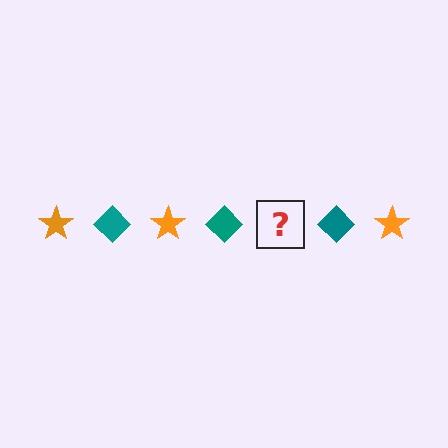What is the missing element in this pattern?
The missing element is an orange star.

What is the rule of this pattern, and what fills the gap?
The rule is that the pattern alternates between orange star and teal diamond. The gap should be filled with an orange star.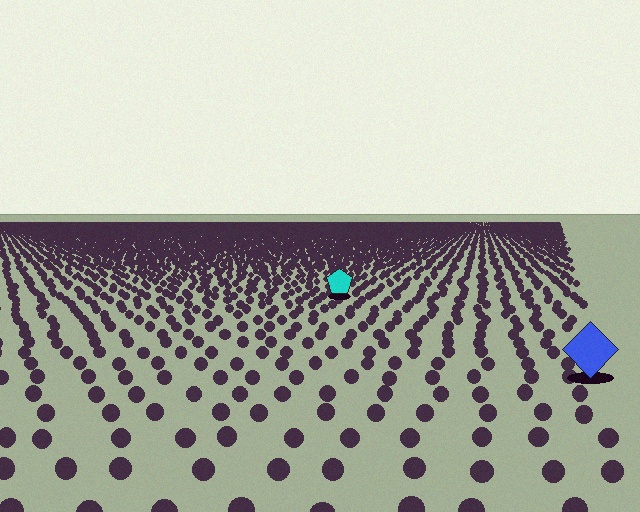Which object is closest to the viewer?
The blue diamond is closest. The texture marks near it are larger and more spread out.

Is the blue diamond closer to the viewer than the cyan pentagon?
Yes. The blue diamond is closer — you can tell from the texture gradient: the ground texture is coarser near it.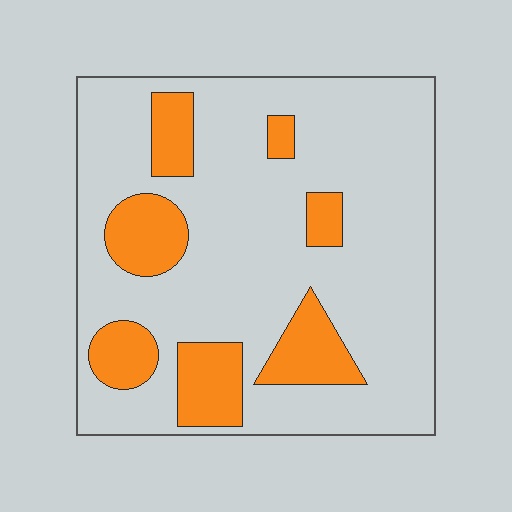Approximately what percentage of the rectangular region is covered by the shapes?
Approximately 20%.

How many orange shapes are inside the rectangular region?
7.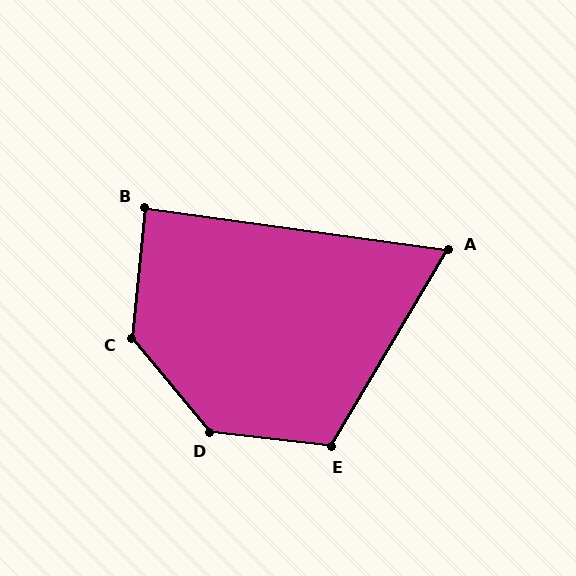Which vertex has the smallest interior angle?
A, at approximately 67 degrees.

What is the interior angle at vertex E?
Approximately 114 degrees (obtuse).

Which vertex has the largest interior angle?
D, at approximately 136 degrees.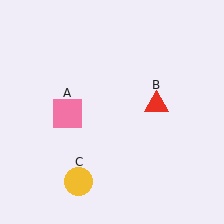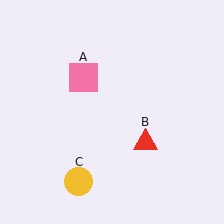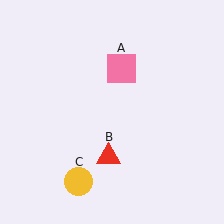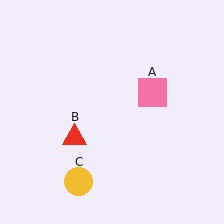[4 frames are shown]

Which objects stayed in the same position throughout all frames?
Yellow circle (object C) remained stationary.